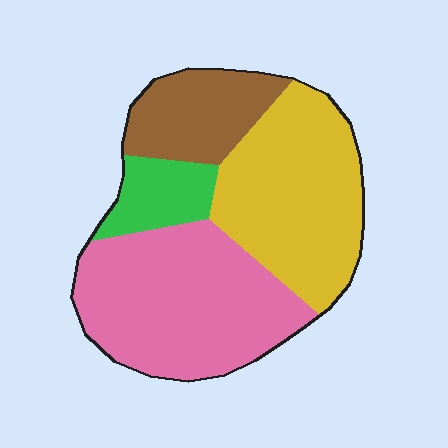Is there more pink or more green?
Pink.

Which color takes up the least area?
Green, at roughly 10%.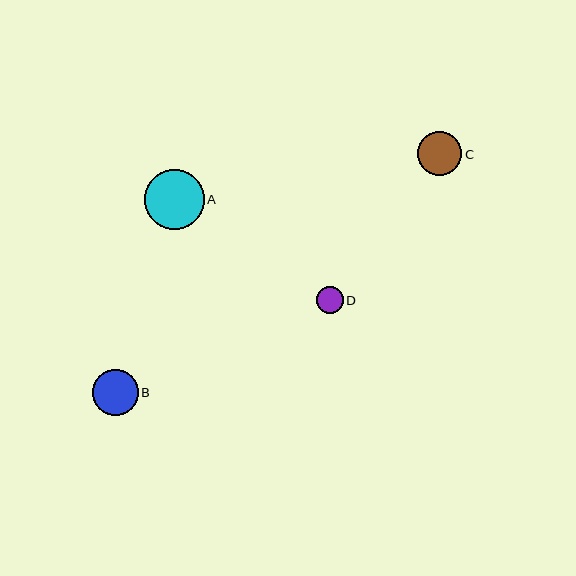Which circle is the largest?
Circle A is the largest with a size of approximately 59 pixels.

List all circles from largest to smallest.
From largest to smallest: A, B, C, D.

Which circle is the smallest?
Circle D is the smallest with a size of approximately 27 pixels.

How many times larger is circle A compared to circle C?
Circle A is approximately 1.3 times the size of circle C.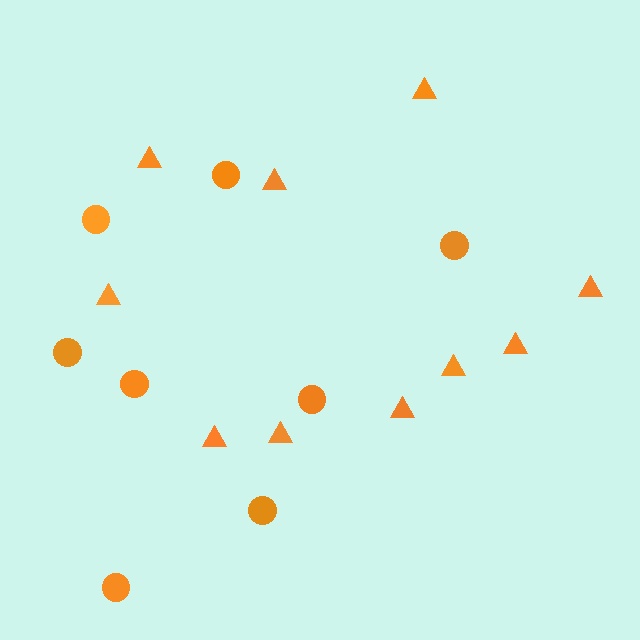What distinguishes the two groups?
There are 2 groups: one group of circles (8) and one group of triangles (10).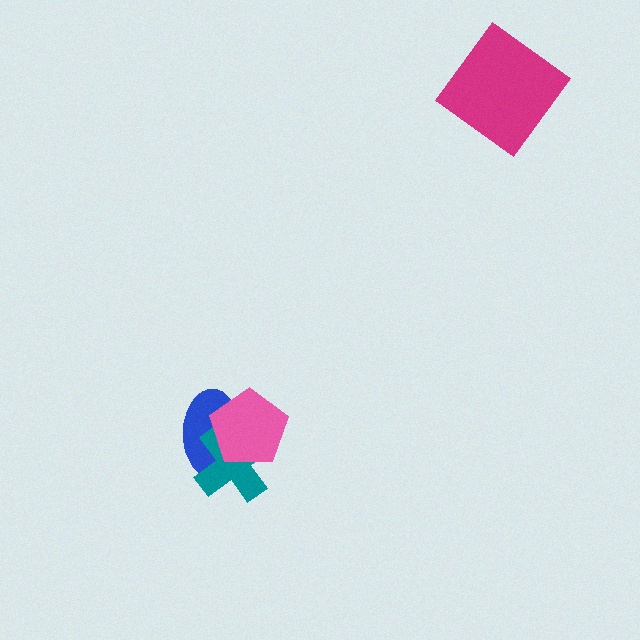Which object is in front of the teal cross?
The pink pentagon is in front of the teal cross.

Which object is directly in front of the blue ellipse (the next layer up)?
The teal cross is directly in front of the blue ellipse.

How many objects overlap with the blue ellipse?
2 objects overlap with the blue ellipse.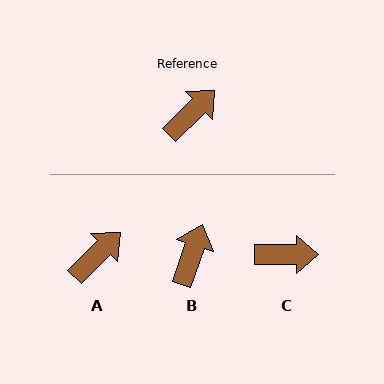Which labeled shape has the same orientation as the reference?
A.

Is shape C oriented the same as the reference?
No, it is off by about 45 degrees.